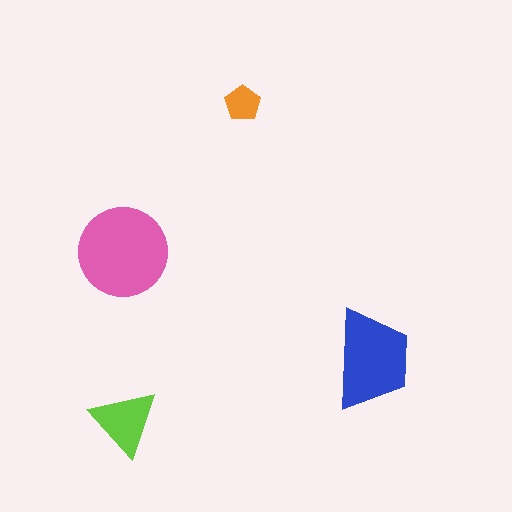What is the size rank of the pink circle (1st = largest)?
1st.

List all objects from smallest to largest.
The orange pentagon, the lime triangle, the blue trapezoid, the pink circle.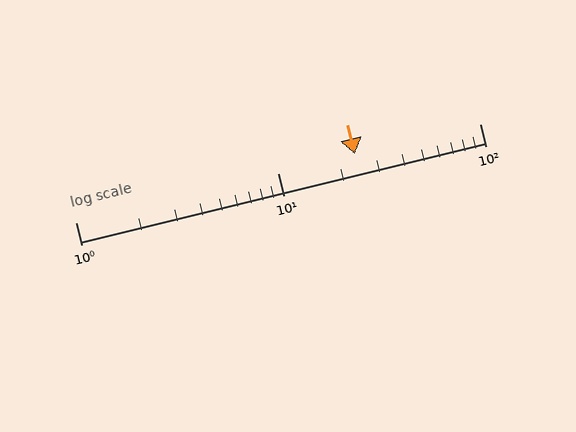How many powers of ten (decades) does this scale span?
The scale spans 2 decades, from 1 to 100.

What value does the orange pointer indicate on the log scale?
The pointer indicates approximately 24.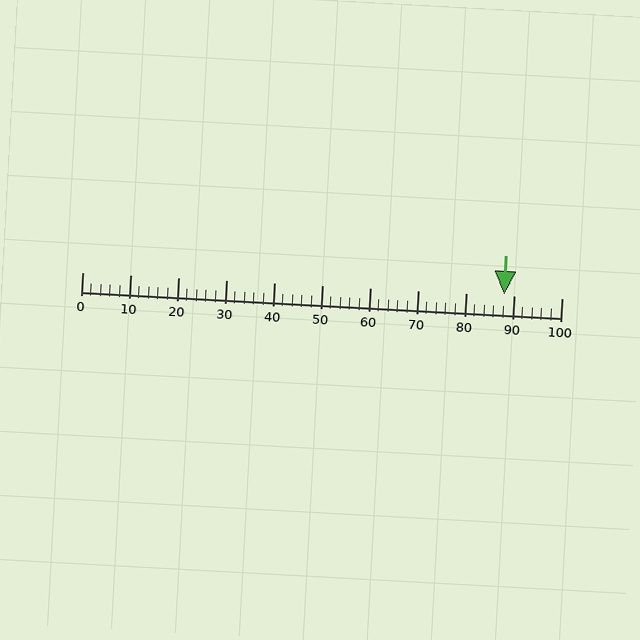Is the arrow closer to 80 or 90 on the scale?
The arrow is closer to 90.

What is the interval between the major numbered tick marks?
The major tick marks are spaced 10 units apart.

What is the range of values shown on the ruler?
The ruler shows values from 0 to 100.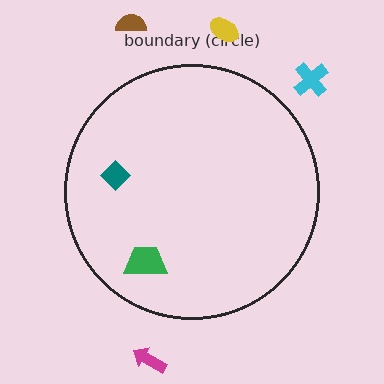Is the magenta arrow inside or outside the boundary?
Outside.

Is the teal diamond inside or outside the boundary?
Inside.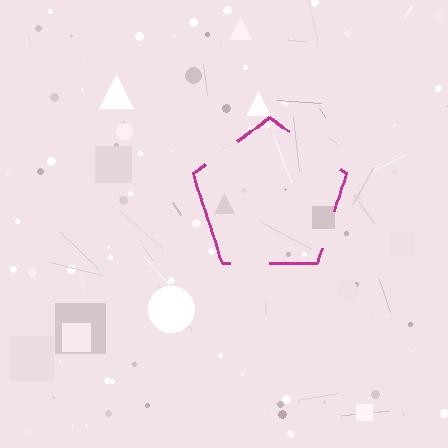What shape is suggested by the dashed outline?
The dashed outline suggests a pentagon.